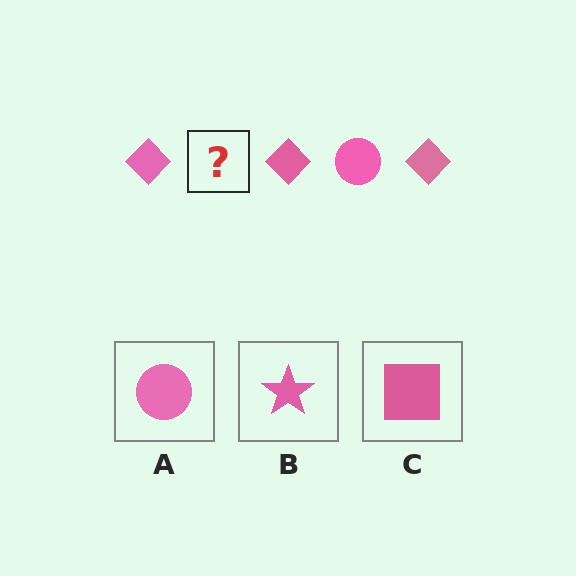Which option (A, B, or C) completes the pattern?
A.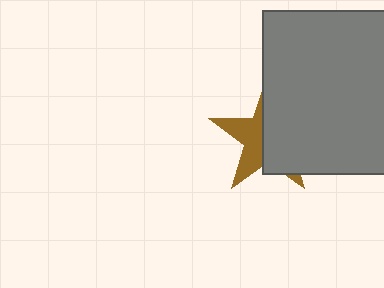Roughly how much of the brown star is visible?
A small part of it is visible (roughly 41%).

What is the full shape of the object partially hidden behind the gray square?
The partially hidden object is a brown star.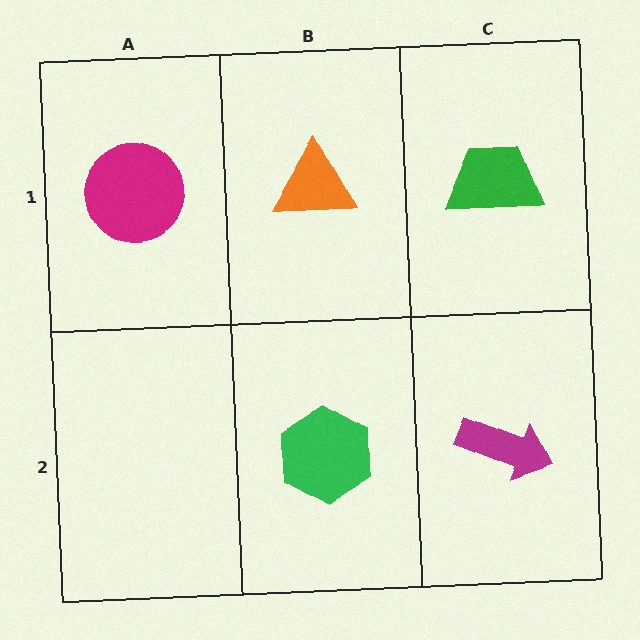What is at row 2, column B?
A green hexagon.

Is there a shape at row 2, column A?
No, that cell is empty.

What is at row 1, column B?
An orange triangle.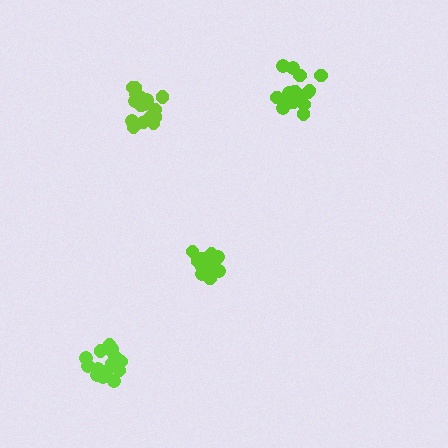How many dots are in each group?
Group 1: 16 dots, Group 2: 18 dots, Group 3: 17 dots, Group 4: 18 dots (69 total).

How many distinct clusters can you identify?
There are 4 distinct clusters.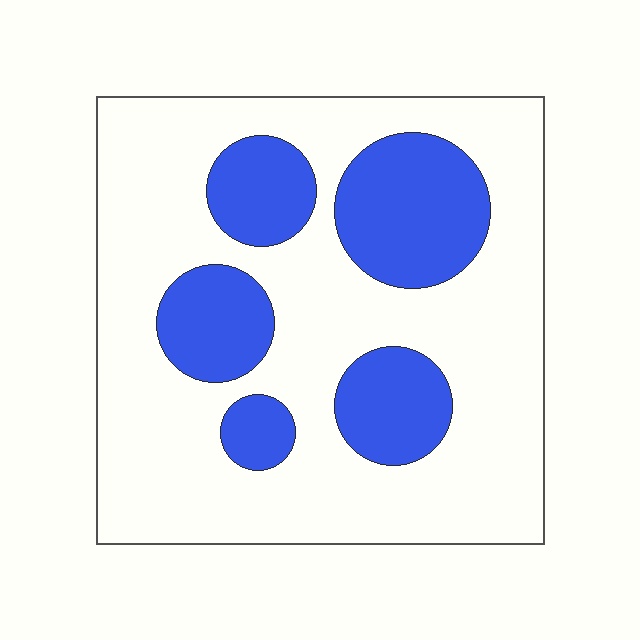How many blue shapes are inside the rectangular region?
5.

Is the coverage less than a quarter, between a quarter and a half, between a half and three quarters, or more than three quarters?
Between a quarter and a half.